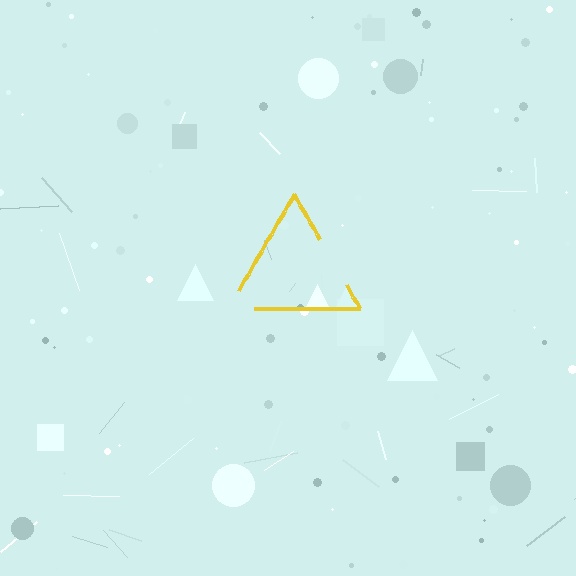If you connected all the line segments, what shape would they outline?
They would outline a triangle.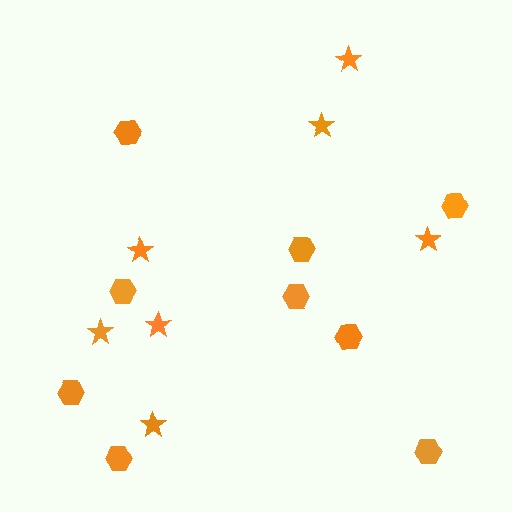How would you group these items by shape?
There are 2 groups: one group of hexagons (9) and one group of stars (7).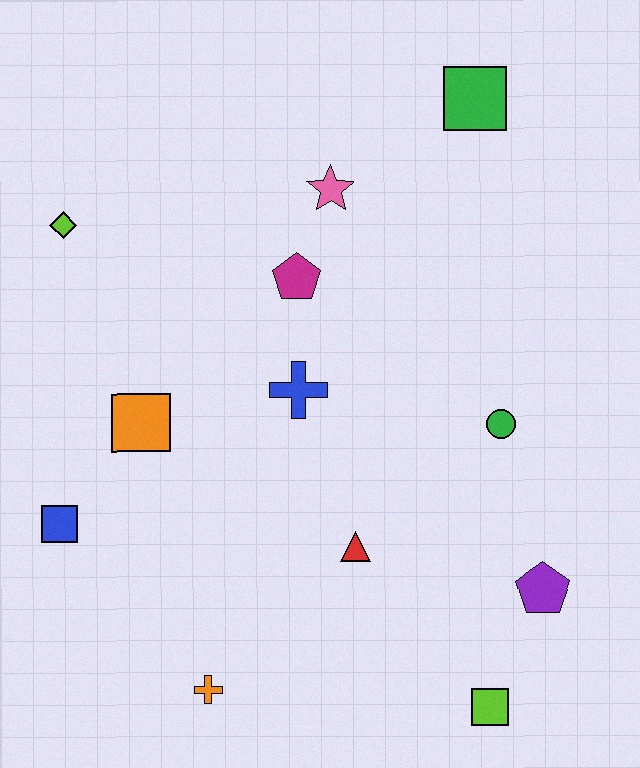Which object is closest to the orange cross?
The red triangle is closest to the orange cross.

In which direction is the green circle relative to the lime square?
The green circle is above the lime square.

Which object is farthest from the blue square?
The green square is farthest from the blue square.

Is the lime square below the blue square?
Yes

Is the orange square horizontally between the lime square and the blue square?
Yes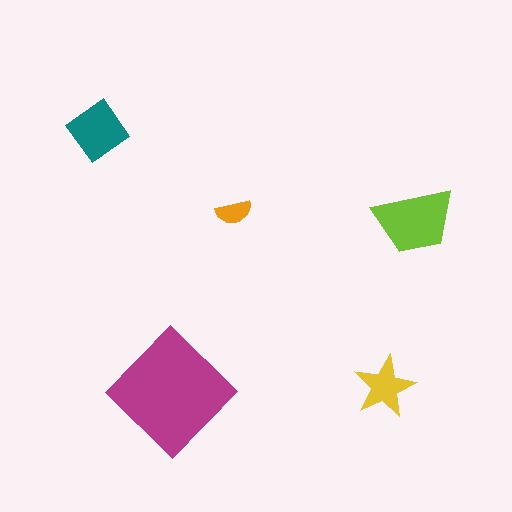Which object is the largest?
The magenta diamond.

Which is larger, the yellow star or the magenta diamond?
The magenta diamond.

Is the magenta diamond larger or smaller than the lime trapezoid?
Larger.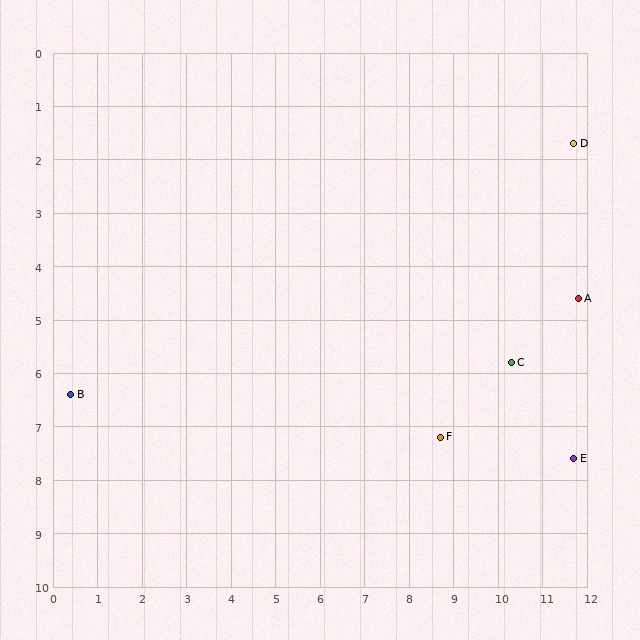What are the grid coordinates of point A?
Point A is at approximately (11.8, 4.6).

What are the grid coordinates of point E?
Point E is at approximately (11.7, 7.6).